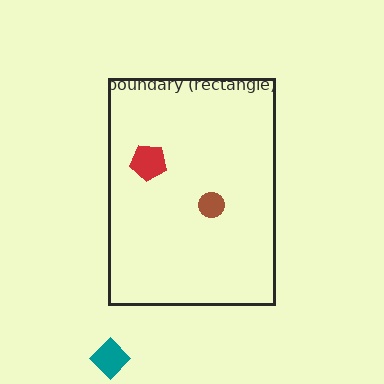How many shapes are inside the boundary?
2 inside, 1 outside.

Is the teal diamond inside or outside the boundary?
Outside.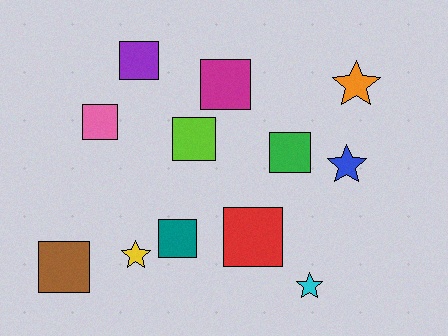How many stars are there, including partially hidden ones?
There are 4 stars.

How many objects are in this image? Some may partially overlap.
There are 12 objects.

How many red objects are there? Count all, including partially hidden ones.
There is 1 red object.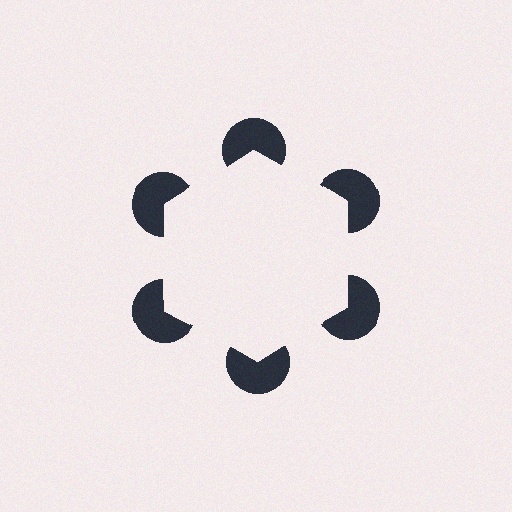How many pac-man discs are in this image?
There are 6 — one at each vertex of the illusory hexagon.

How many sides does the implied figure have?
6 sides.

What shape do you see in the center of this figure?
An illusory hexagon — its edges are inferred from the aligned wedge cuts in the pac-man discs, not physically drawn.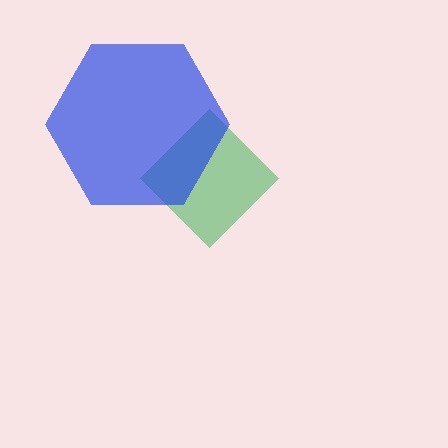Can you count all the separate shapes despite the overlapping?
Yes, there are 2 separate shapes.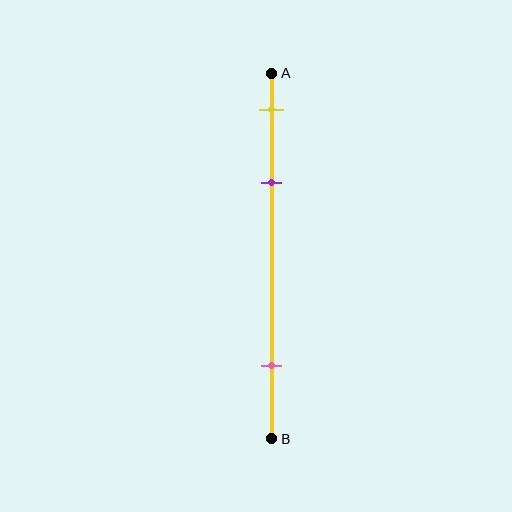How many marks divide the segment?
There are 3 marks dividing the segment.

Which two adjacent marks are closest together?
The yellow and purple marks are the closest adjacent pair.